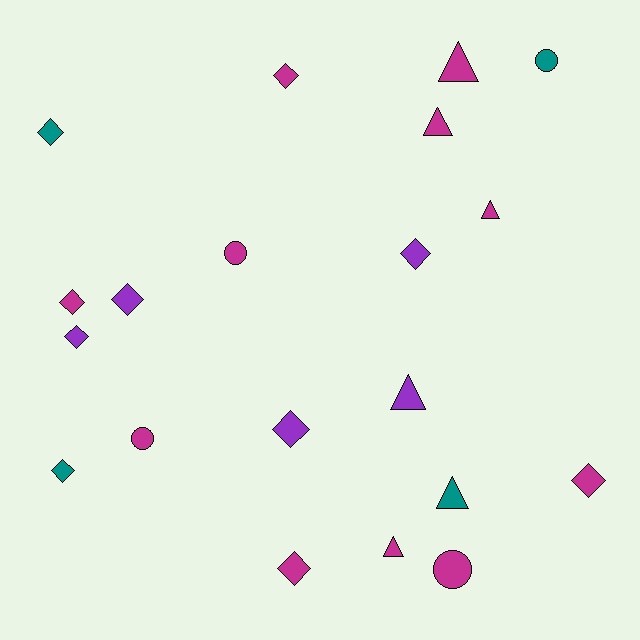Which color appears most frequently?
Magenta, with 11 objects.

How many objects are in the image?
There are 20 objects.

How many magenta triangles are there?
There are 4 magenta triangles.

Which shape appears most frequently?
Diamond, with 10 objects.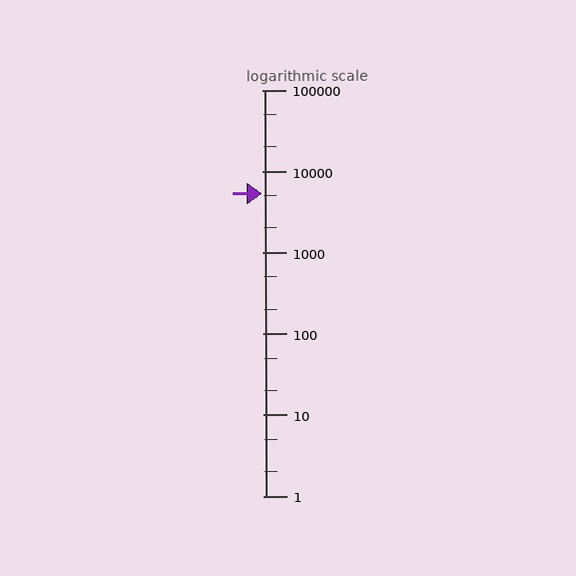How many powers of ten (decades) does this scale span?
The scale spans 5 decades, from 1 to 100000.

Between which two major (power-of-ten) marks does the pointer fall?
The pointer is between 1000 and 10000.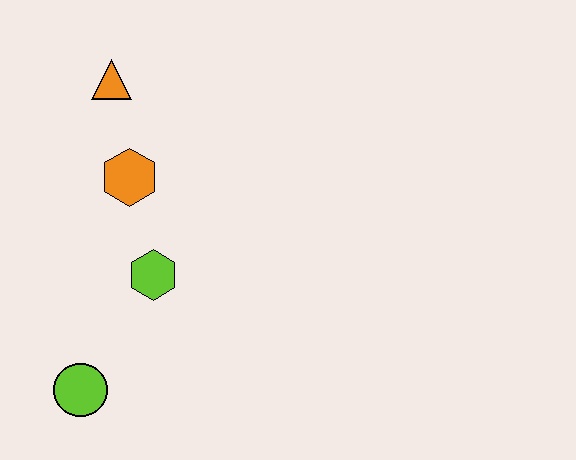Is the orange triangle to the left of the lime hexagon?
Yes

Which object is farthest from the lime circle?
The orange triangle is farthest from the lime circle.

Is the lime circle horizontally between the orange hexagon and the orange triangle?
No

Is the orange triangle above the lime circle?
Yes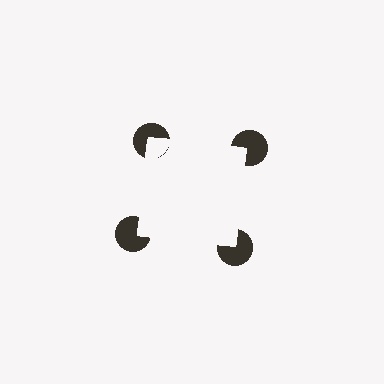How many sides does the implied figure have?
4 sides.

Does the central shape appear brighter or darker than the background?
It typically appears slightly brighter than the background, even though no actual brightness change is drawn.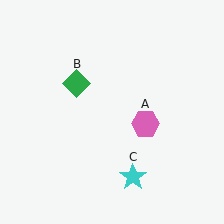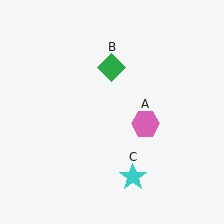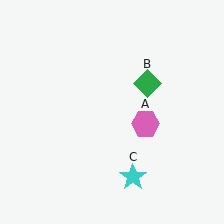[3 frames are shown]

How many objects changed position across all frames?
1 object changed position: green diamond (object B).